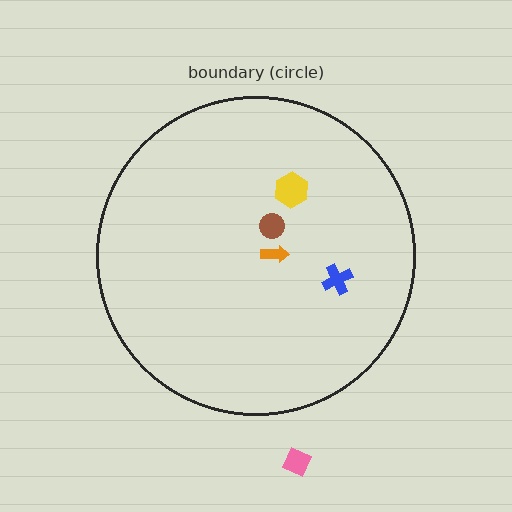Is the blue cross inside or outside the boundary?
Inside.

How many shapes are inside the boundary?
4 inside, 1 outside.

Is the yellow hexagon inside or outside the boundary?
Inside.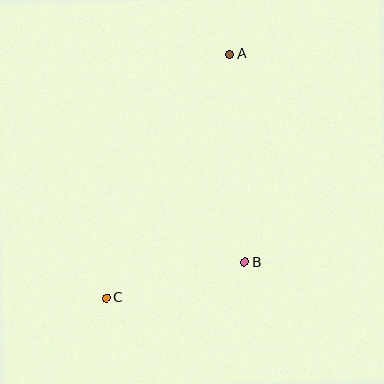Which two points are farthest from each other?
Points A and C are farthest from each other.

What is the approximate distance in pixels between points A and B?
The distance between A and B is approximately 209 pixels.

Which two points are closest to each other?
Points B and C are closest to each other.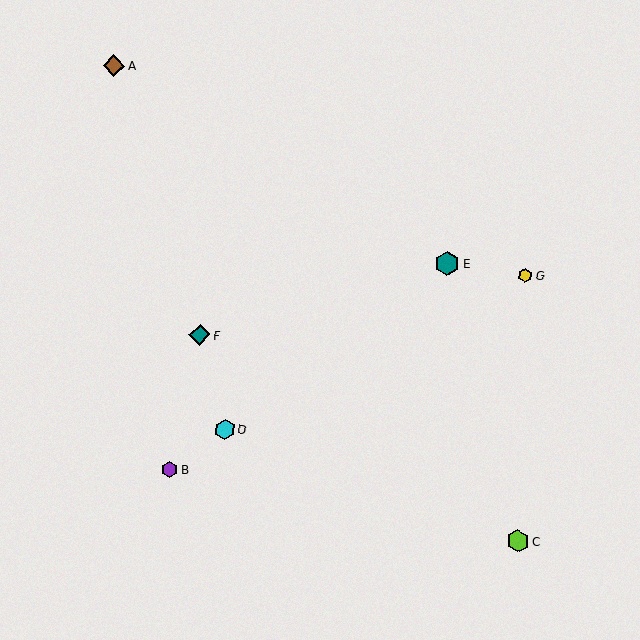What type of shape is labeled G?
Shape G is a yellow hexagon.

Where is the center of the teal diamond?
The center of the teal diamond is at (200, 335).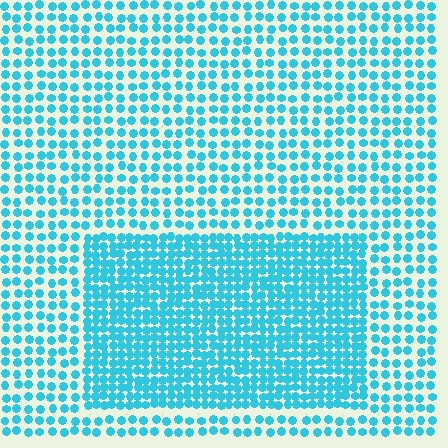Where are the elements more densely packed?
The elements are more densely packed inside the rectangle boundary.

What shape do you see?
I see a rectangle.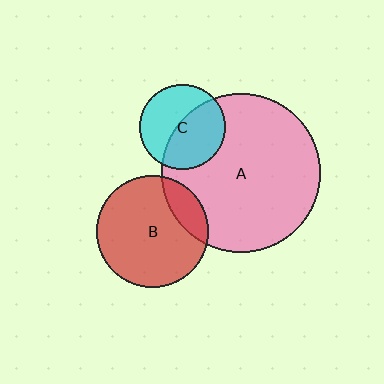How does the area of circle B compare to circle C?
Approximately 1.7 times.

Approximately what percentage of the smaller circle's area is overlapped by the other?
Approximately 50%.